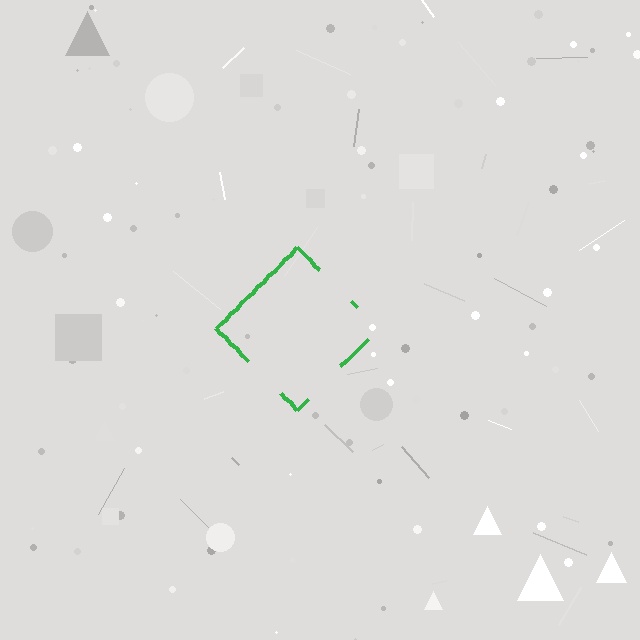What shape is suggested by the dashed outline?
The dashed outline suggests a diamond.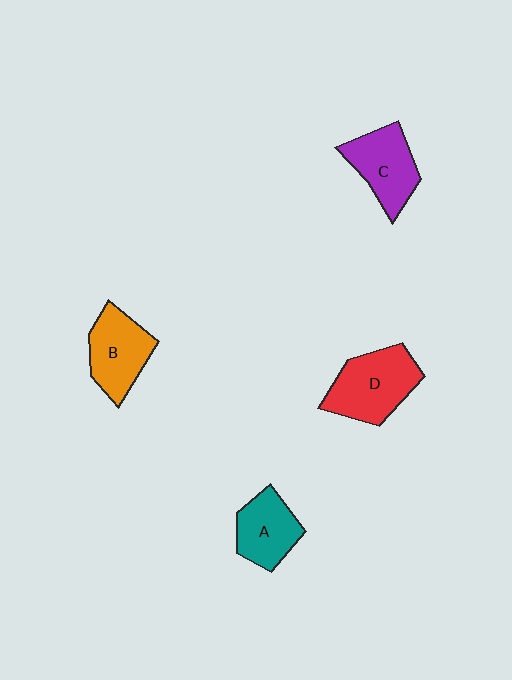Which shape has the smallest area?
Shape A (teal).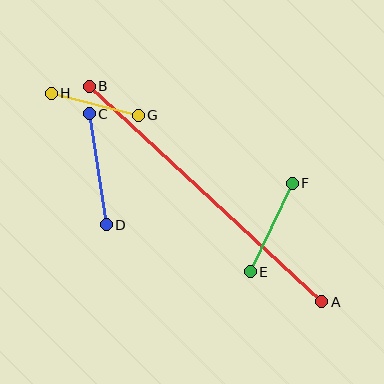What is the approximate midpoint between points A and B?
The midpoint is at approximately (205, 194) pixels.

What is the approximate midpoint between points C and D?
The midpoint is at approximately (98, 169) pixels.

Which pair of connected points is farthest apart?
Points A and B are farthest apart.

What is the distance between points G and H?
The distance is approximately 90 pixels.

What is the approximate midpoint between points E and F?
The midpoint is at approximately (271, 227) pixels.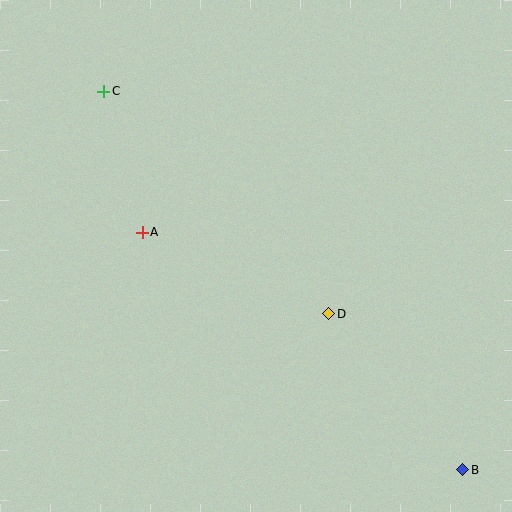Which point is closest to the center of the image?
Point D at (329, 314) is closest to the center.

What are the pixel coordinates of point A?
Point A is at (142, 232).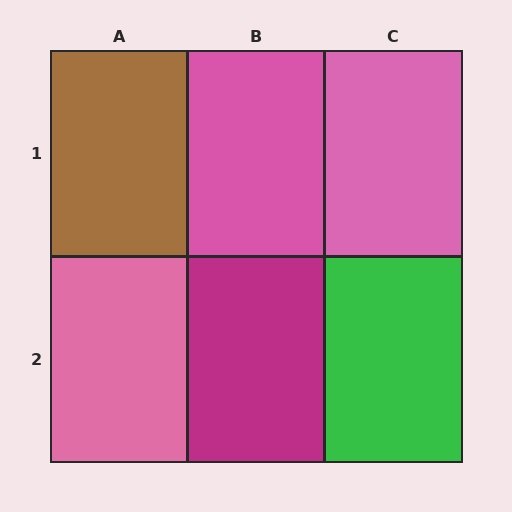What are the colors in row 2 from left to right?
Pink, magenta, green.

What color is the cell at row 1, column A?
Brown.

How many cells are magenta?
1 cell is magenta.